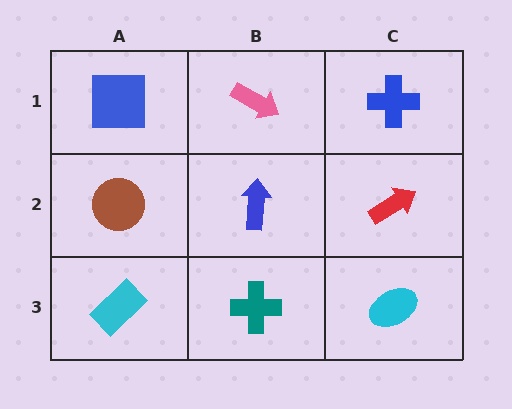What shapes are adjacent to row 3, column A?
A brown circle (row 2, column A), a teal cross (row 3, column B).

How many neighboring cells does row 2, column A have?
3.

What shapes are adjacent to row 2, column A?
A blue square (row 1, column A), a cyan rectangle (row 3, column A), a blue arrow (row 2, column B).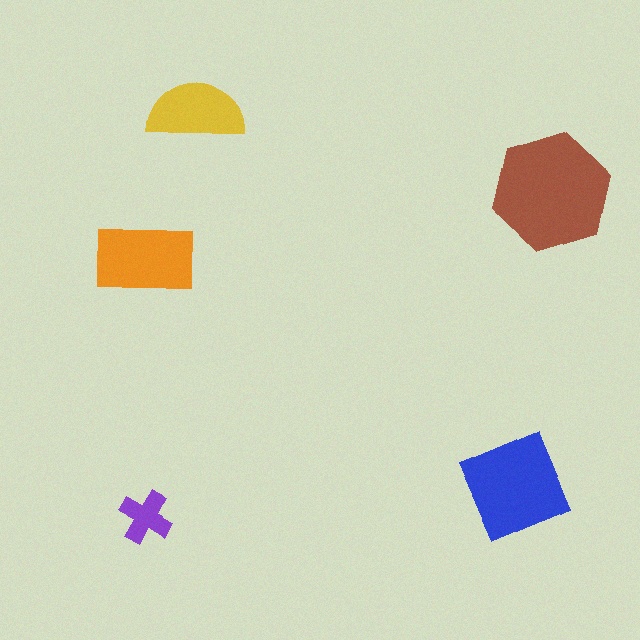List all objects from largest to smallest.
The brown hexagon, the blue diamond, the orange rectangle, the yellow semicircle, the purple cross.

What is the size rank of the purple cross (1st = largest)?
5th.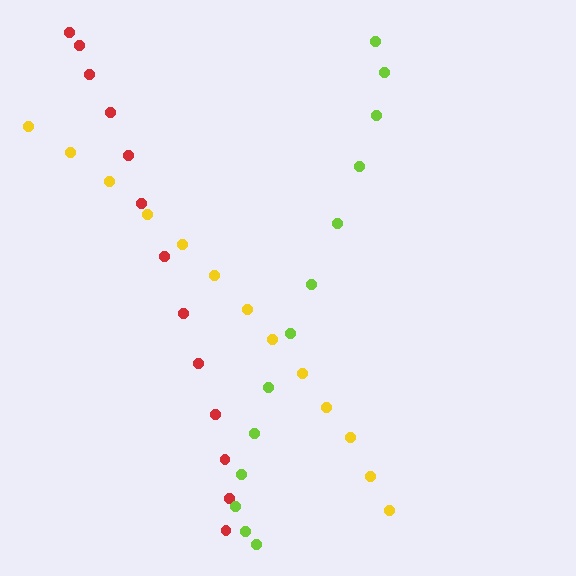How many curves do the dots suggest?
There are 3 distinct paths.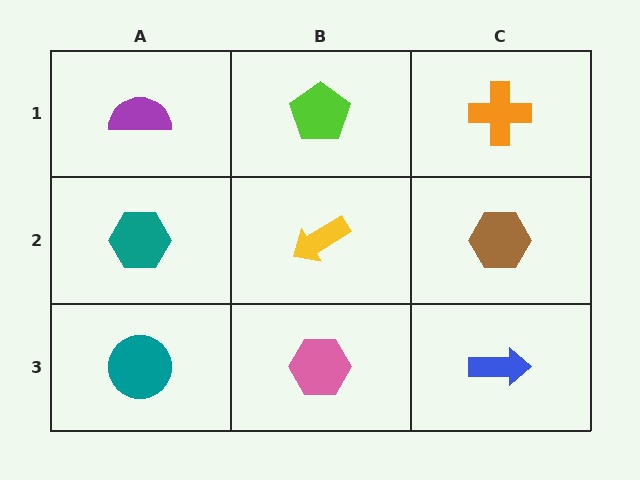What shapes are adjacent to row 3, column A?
A teal hexagon (row 2, column A), a pink hexagon (row 3, column B).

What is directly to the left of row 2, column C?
A yellow arrow.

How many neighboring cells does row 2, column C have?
3.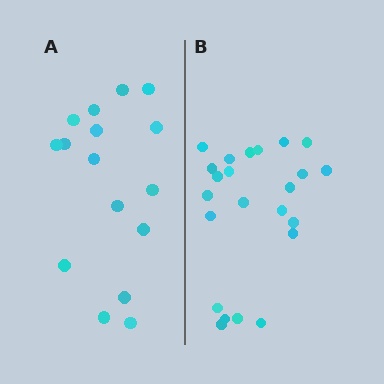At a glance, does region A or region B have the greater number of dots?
Region B (the right region) has more dots.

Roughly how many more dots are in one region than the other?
Region B has roughly 8 or so more dots than region A.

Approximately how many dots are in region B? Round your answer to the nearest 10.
About 20 dots. (The exact count is 23, which rounds to 20.)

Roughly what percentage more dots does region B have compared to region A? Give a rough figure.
About 45% more.